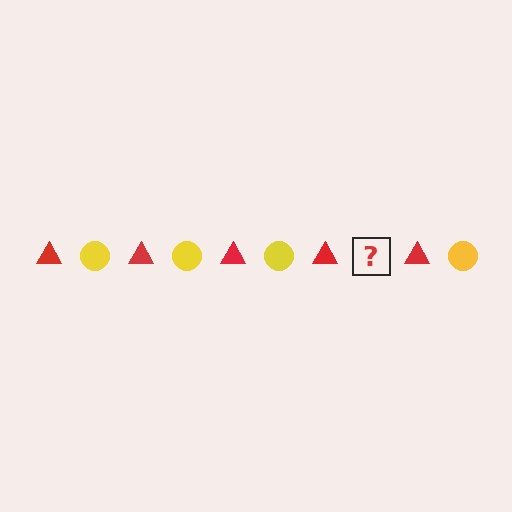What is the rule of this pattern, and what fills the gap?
The rule is that the pattern alternates between red triangle and yellow circle. The gap should be filled with a yellow circle.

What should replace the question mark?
The question mark should be replaced with a yellow circle.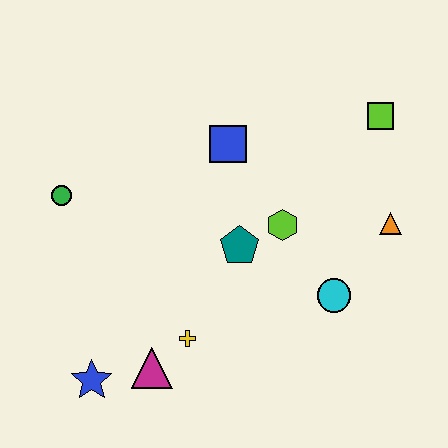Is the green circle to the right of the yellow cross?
No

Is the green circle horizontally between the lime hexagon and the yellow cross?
No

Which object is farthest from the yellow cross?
The lime square is farthest from the yellow cross.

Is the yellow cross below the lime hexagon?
Yes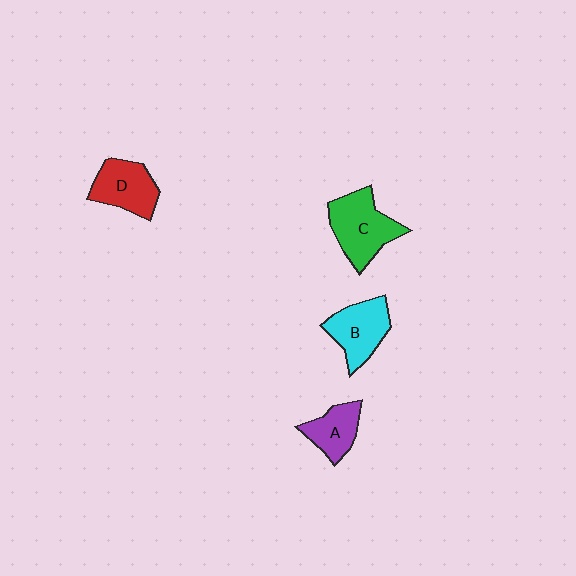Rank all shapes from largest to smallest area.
From largest to smallest: C (green), B (cyan), D (red), A (purple).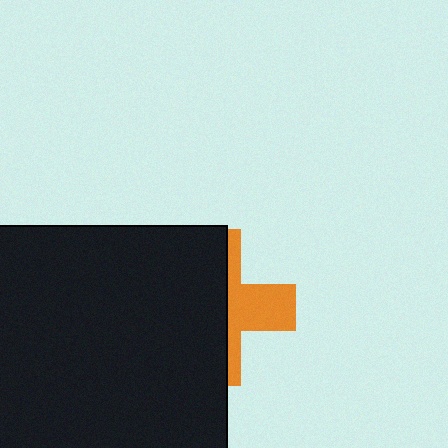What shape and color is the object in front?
The object in front is a black square.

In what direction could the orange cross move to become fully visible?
The orange cross could move right. That would shift it out from behind the black square entirely.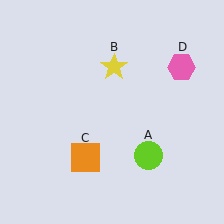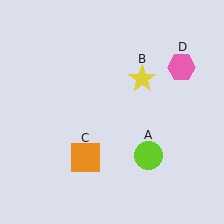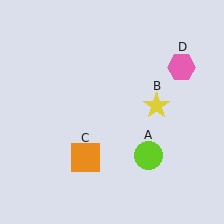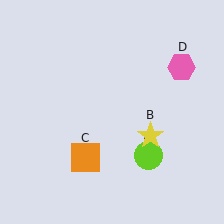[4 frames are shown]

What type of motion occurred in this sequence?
The yellow star (object B) rotated clockwise around the center of the scene.